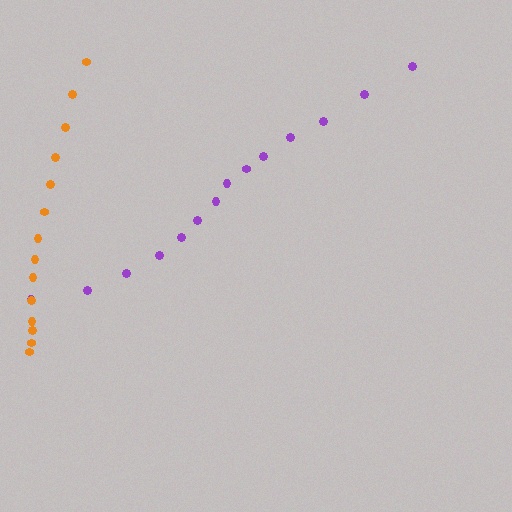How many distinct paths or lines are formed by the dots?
There are 2 distinct paths.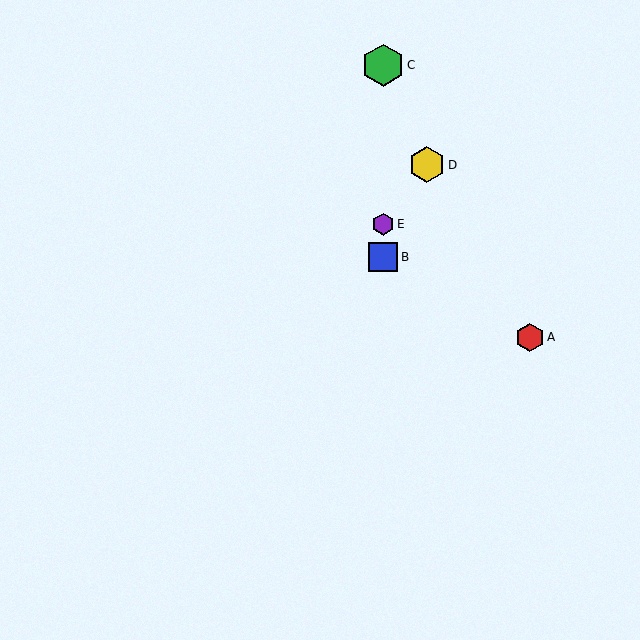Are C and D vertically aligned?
No, C is at x≈383 and D is at x≈427.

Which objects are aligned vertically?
Objects B, C, E are aligned vertically.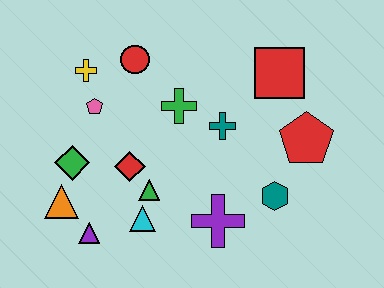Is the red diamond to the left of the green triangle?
Yes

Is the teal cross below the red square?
Yes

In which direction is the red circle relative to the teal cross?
The red circle is to the left of the teal cross.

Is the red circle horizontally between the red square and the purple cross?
No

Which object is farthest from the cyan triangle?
The red square is farthest from the cyan triangle.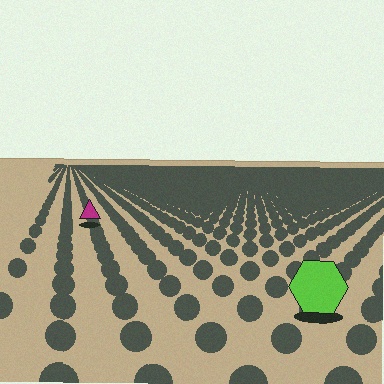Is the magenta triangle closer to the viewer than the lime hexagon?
No. The lime hexagon is closer — you can tell from the texture gradient: the ground texture is coarser near it.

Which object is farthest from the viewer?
The magenta triangle is farthest from the viewer. It appears smaller and the ground texture around it is denser.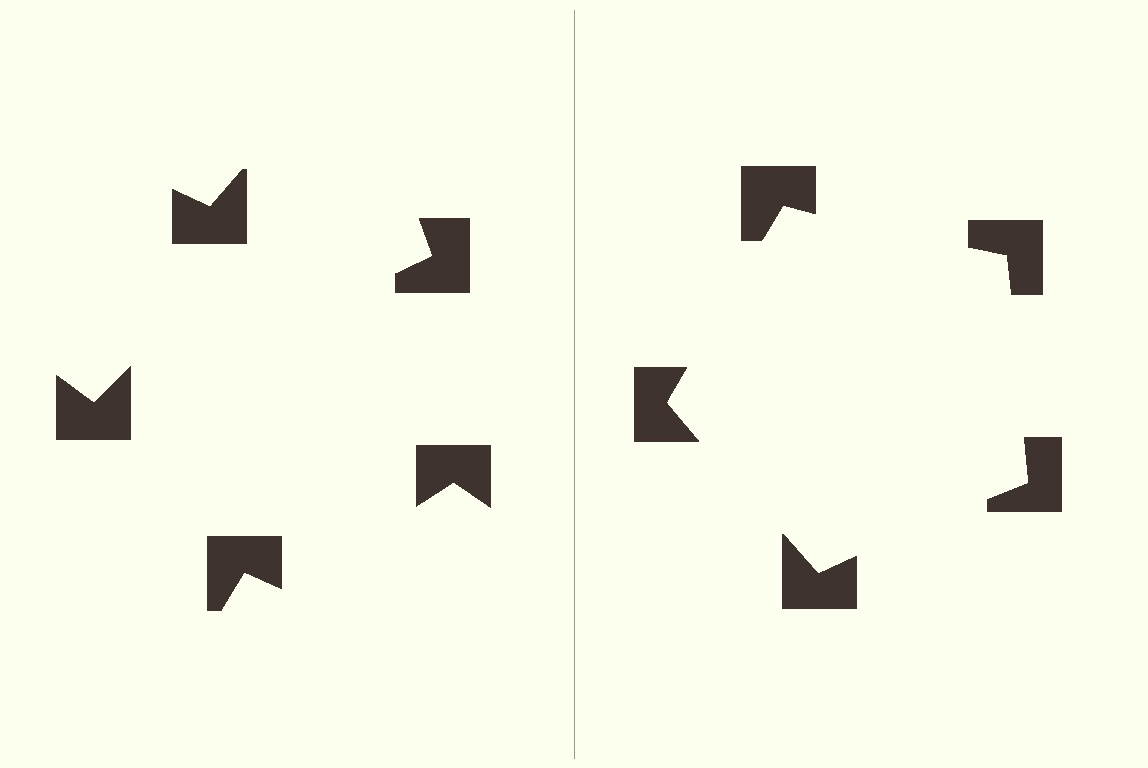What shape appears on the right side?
An illusory pentagon.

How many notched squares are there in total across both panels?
10 — 5 on each side.